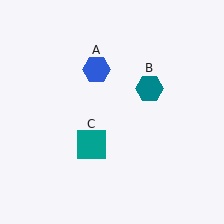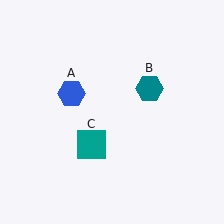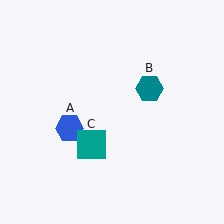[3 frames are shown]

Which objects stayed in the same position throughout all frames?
Teal hexagon (object B) and teal square (object C) remained stationary.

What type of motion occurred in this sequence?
The blue hexagon (object A) rotated counterclockwise around the center of the scene.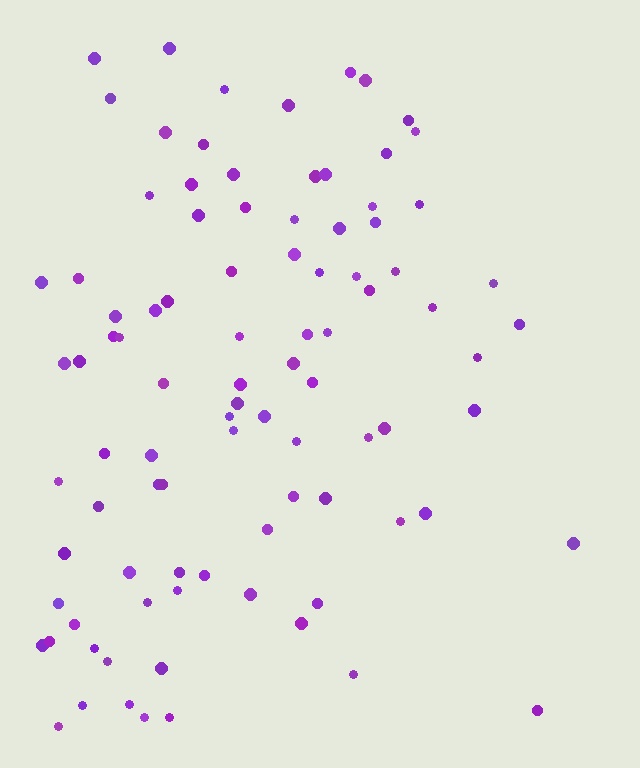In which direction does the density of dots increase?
From right to left, with the left side densest.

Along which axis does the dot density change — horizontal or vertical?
Horizontal.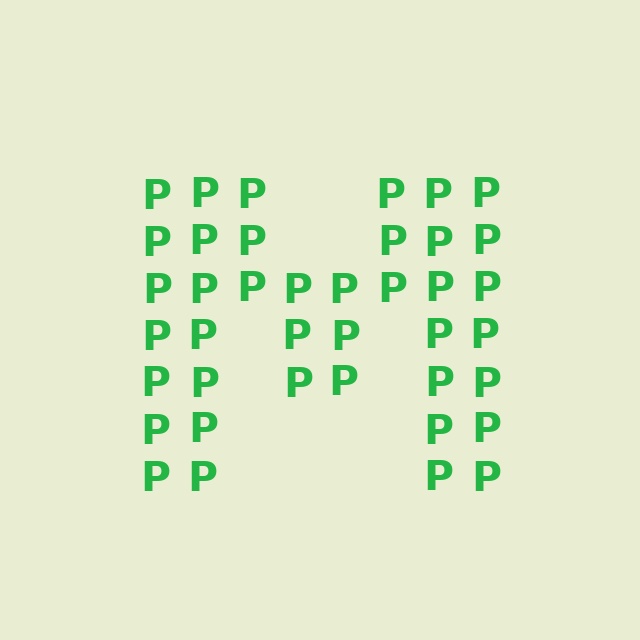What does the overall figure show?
The overall figure shows the letter M.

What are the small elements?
The small elements are letter P's.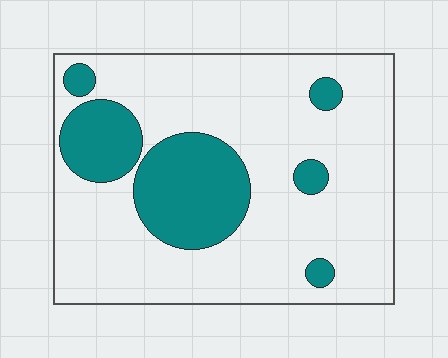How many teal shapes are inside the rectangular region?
6.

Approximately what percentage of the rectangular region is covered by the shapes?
Approximately 25%.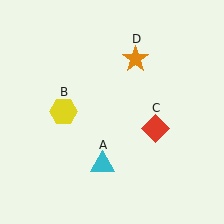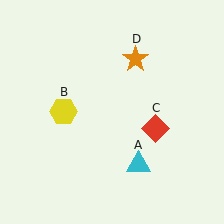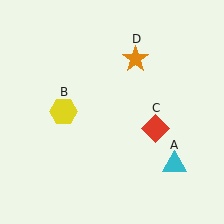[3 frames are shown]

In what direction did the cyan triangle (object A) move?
The cyan triangle (object A) moved right.